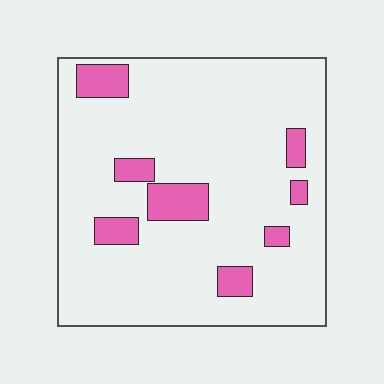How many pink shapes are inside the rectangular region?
8.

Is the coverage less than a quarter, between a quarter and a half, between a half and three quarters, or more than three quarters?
Less than a quarter.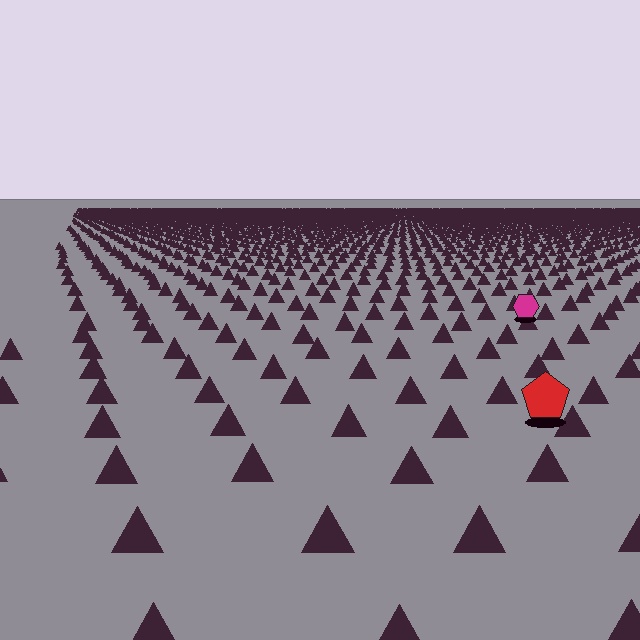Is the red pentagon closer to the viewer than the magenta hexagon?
Yes. The red pentagon is closer — you can tell from the texture gradient: the ground texture is coarser near it.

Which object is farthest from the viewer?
The magenta hexagon is farthest from the viewer. It appears smaller and the ground texture around it is denser.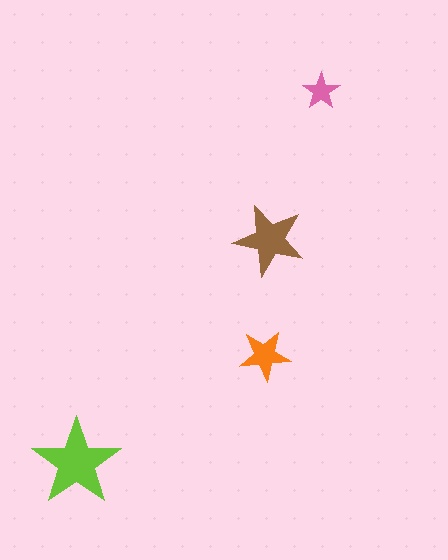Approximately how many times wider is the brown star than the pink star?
About 2 times wider.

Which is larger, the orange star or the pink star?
The orange one.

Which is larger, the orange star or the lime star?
The lime one.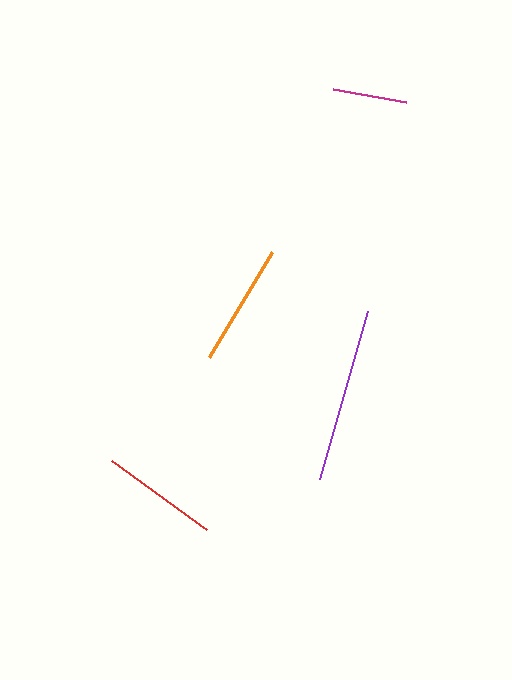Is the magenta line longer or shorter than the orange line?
The orange line is longer than the magenta line.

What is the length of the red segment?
The red segment is approximately 118 pixels long.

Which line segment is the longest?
The purple line is the longest at approximately 174 pixels.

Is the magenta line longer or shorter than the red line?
The red line is longer than the magenta line.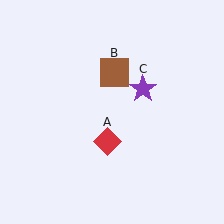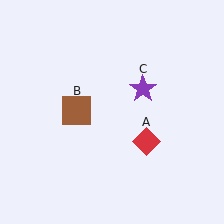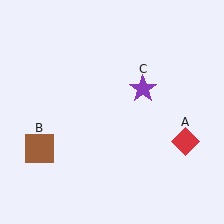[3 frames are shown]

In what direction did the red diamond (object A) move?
The red diamond (object A) moved right.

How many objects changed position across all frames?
2 objects changed position: red diamond (object A), brown square (object B).